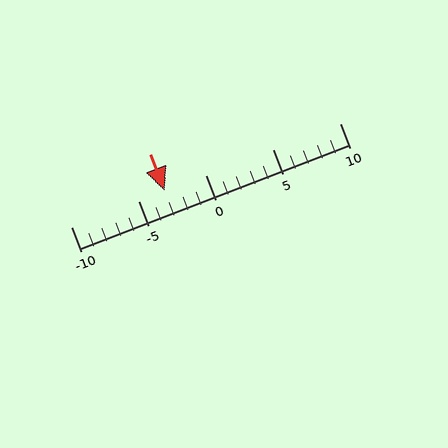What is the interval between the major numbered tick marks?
The major tick marks are spaced 5 units apart.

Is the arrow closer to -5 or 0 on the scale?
The arrow is closer to -5.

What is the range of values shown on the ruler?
The ruler shows values from -10 to 10.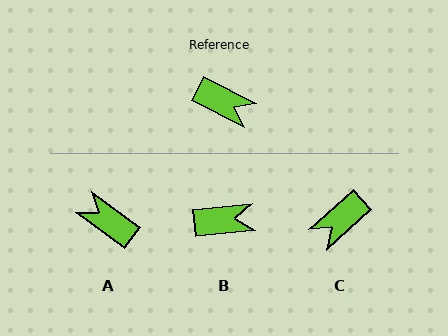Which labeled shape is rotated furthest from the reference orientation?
A, about 170 degrees away.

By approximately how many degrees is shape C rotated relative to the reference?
Approximately 112 degrees clockwise.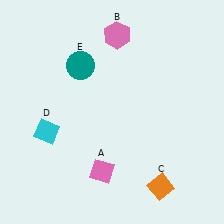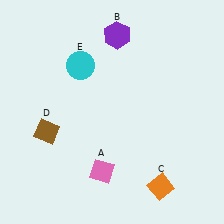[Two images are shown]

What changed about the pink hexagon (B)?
In Image 1, B is pink. In Image 2, it changed to purple.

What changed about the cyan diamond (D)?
In Image 1, D is cyan. In Image 2, it changed to brown.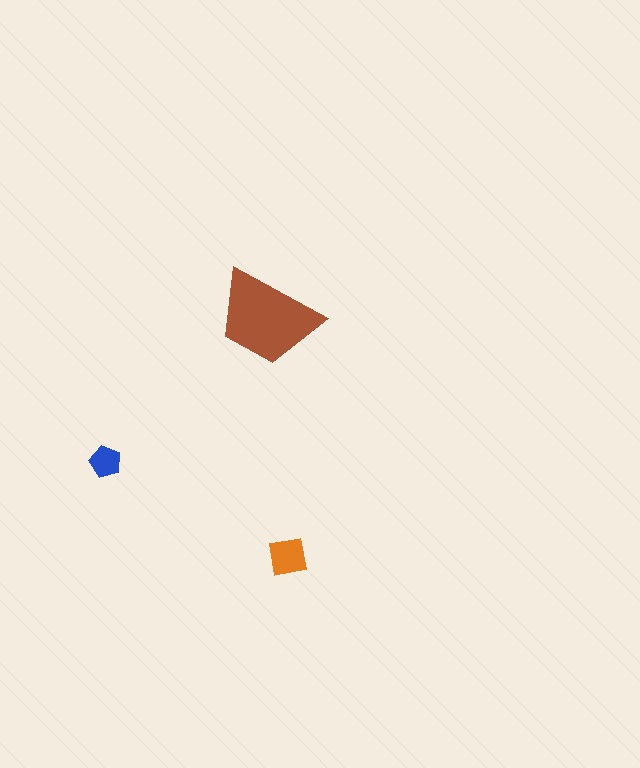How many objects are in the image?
There are 3 objects in the image.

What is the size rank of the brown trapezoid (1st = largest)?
1st.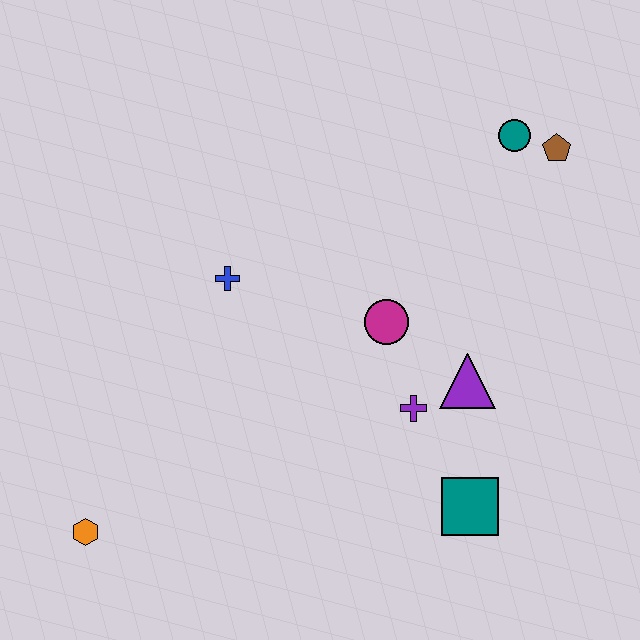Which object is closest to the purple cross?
The purple triangle is closest to the purple cross.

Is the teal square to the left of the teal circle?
Yes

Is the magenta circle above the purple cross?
Yes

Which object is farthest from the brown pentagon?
The orange hexagon is farthest from the brown pentagon.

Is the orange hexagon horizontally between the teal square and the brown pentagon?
No